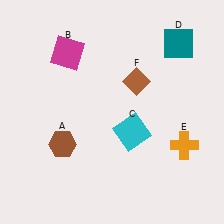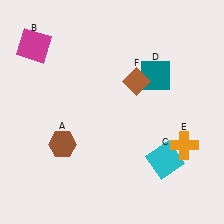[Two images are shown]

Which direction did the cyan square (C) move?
The cyan square (C) moved right.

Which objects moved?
The objects that moved are: the magenta square (B), the cyan square (C), the teal square (D).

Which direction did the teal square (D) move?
The teal square (D) moved down.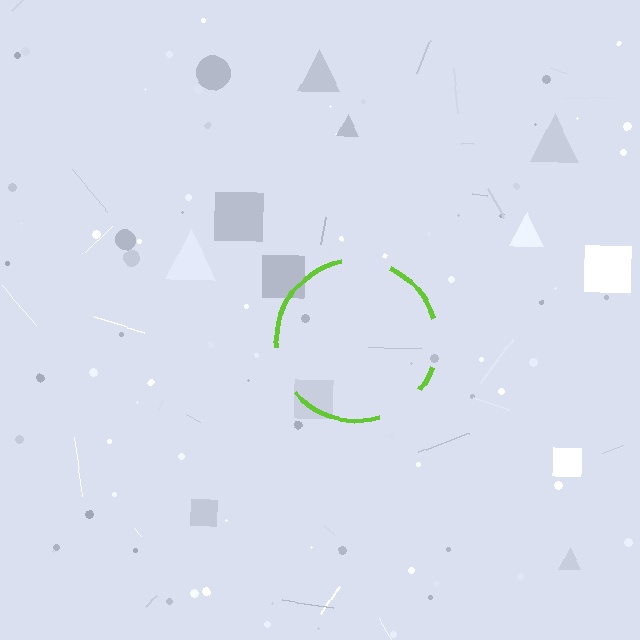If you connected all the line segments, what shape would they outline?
They would outline a circle.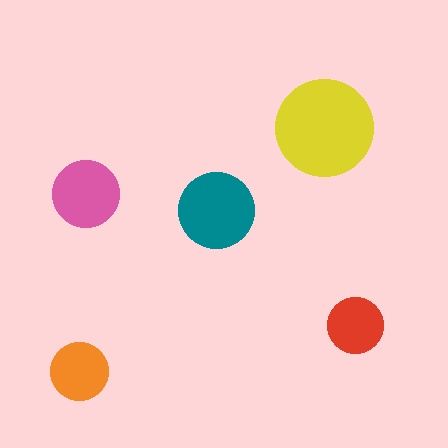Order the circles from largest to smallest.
the yellow one, the teal one, the pink one, the orange one, the red one.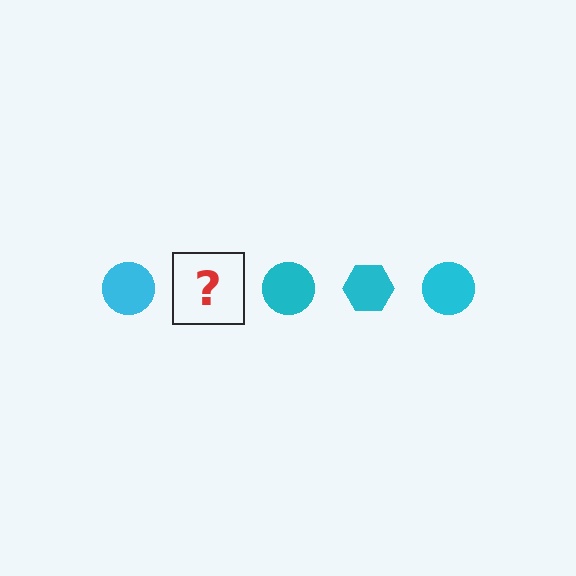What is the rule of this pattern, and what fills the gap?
The rule is that the pattern cycles through circle, hexagon shapes in cyan. The gap should be filled with a cyan hexagon.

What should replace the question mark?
The question mark should be replaced with a cyan hexagon.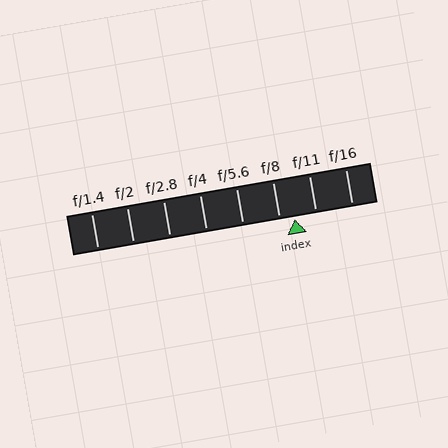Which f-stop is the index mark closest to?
The index mark is closest to f/8.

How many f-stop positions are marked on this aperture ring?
There are 8 f-stop positions marked.